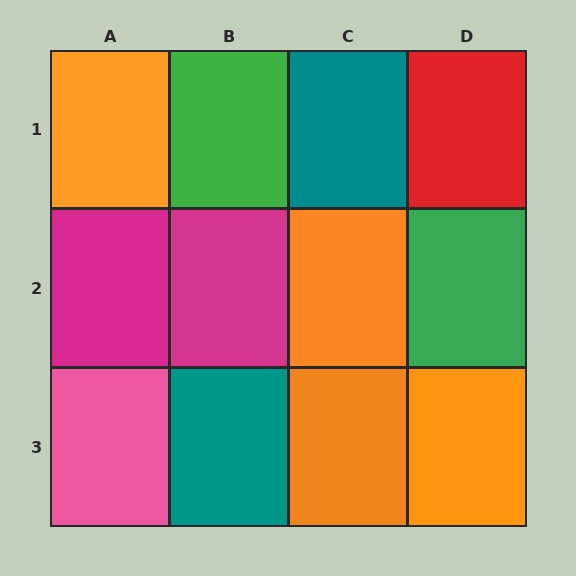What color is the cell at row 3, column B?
Teal.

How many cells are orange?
4 cells are orange.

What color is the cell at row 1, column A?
Orange.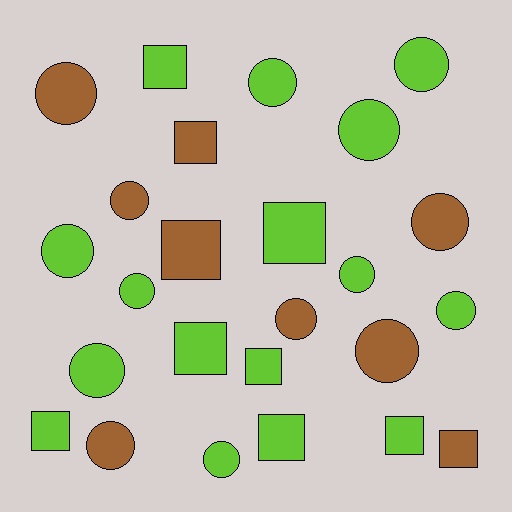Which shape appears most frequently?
Circle, with 15 objects.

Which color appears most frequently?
Lime, with 16 objects.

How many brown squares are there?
There are 3 brown squares.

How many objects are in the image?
There are 25 objects.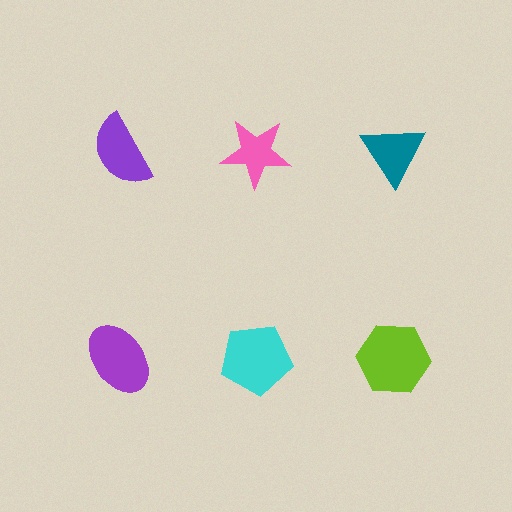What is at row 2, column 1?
A purple ellipse.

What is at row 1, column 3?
A teal triangle.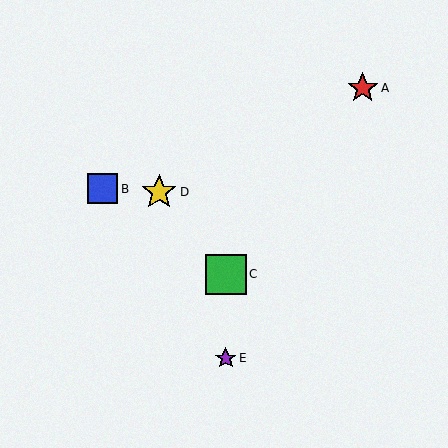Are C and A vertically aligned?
No, C is at x≈226 and A is at x≈363.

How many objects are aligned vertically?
2 objects (C, E) are aligned vertically.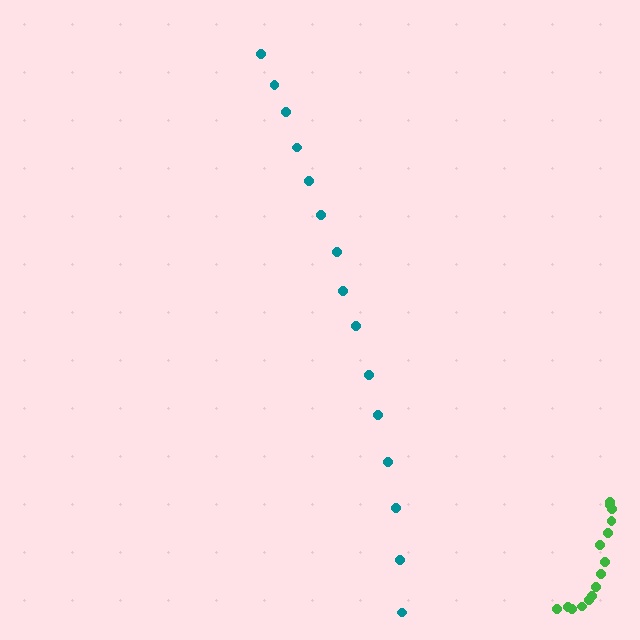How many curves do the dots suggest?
There are 2 distinct paths.